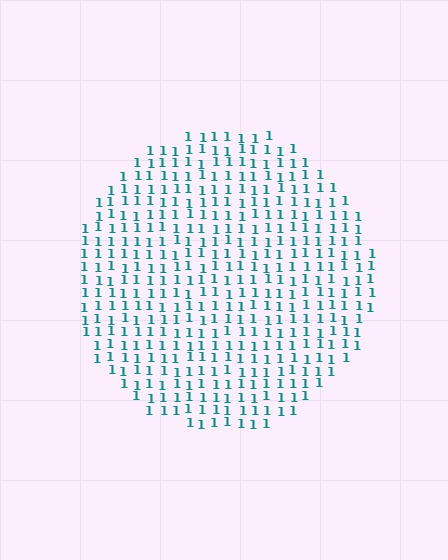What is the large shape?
The large shape is a circle.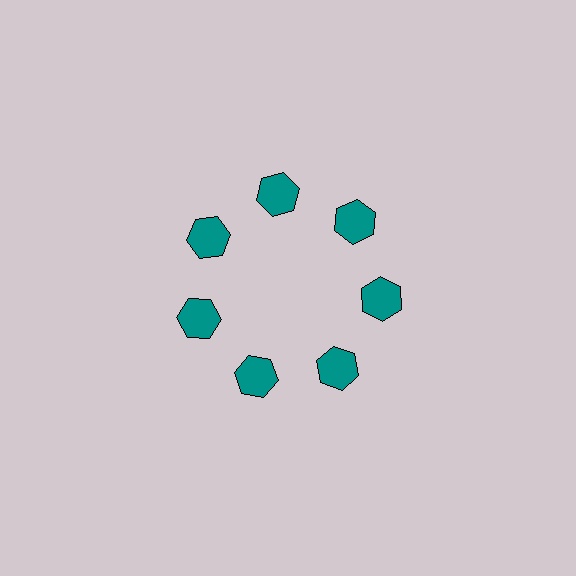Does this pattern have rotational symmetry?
Yes, this pattern has 7-fold rotational symmetry. It looks the same after rotating 51 degrees around the center.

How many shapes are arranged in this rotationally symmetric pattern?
There are 7 shapes, arranged in 7 groups of 1.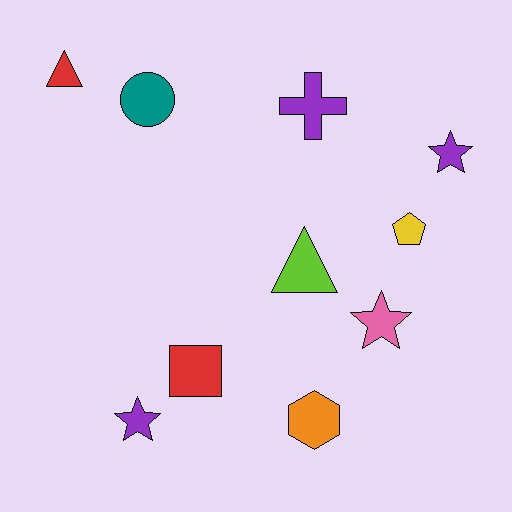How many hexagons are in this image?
There is 1 hexagon.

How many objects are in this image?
There are 10 objects.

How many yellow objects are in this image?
There is 1 yellow object.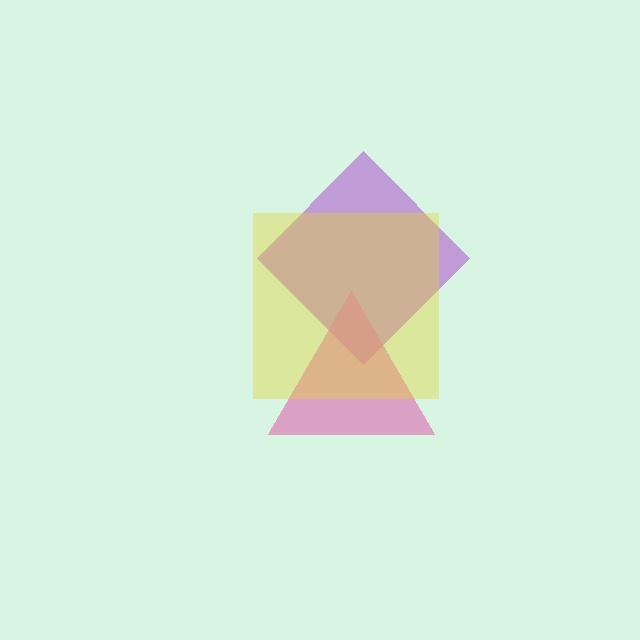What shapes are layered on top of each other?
The layered shapes are: a purple diamond, a pink triangle, a yellow square.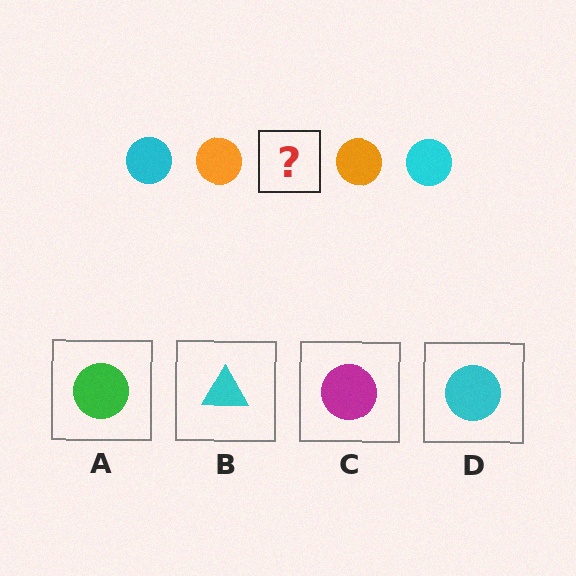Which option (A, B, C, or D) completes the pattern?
D.